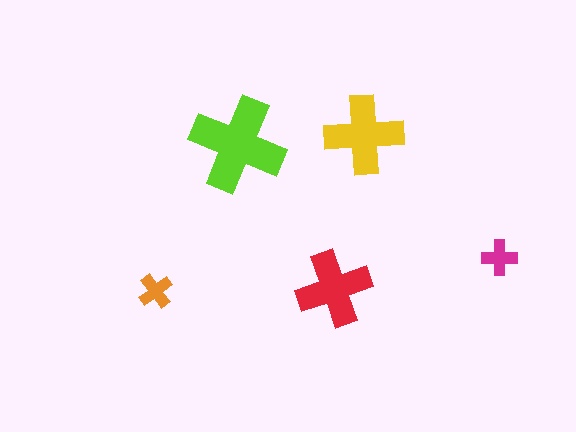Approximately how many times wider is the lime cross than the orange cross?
About 2.5 times wider.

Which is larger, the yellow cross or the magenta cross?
The yellow one.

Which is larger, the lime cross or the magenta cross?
The lime one.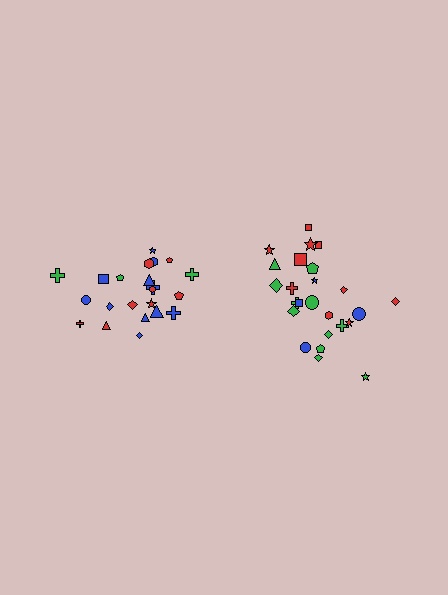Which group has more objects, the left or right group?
The right group.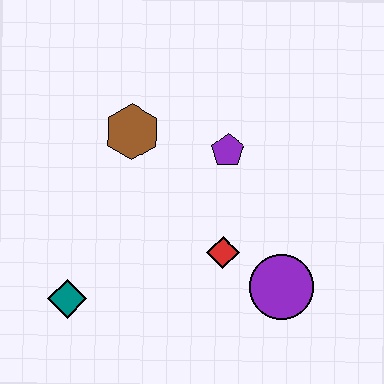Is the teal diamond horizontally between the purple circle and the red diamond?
No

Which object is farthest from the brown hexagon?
The purple circle is farthest from the brown hexagon.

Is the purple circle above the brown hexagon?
No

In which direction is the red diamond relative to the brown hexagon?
The red diamond is below the brown hexagon.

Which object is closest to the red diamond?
The purple circle is closest to the red diamond.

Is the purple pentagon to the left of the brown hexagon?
No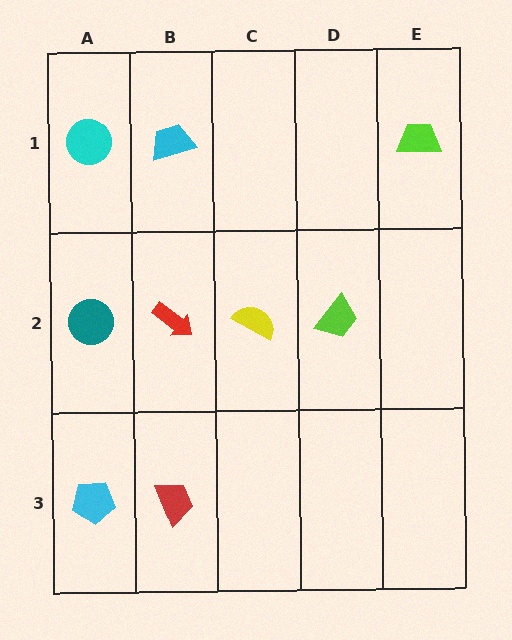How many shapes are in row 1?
3 shapes.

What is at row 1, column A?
A cyan circle.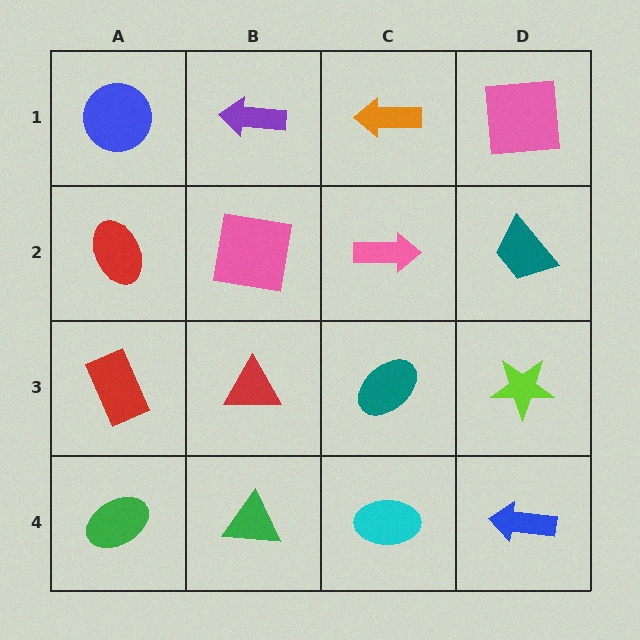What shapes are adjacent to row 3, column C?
A pink arrow (row 2, column C), a cyan ellipse (row 4, column C), a red triangle (row 3, column B), a lime star (row 3, column D).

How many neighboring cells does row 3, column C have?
4.